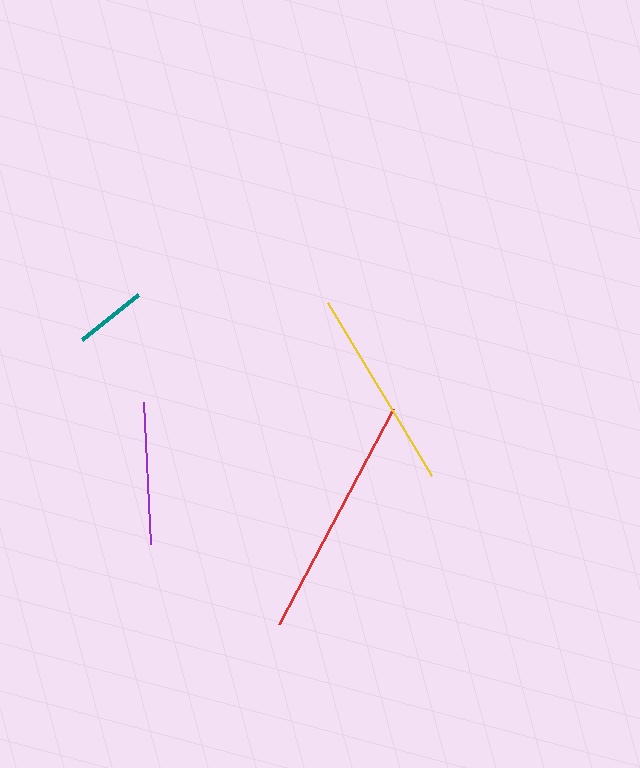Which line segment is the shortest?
The teal line is the shortest at approximately 72 pixels.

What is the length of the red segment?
The red segment is approximately 243 pixels long.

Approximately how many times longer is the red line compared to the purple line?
The red line is approximately 1.7 times the length of the purple line.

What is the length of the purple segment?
The purple segment is approximately 142 pixels long.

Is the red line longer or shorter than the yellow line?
The red line is longer than the yellow line.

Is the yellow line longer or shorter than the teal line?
The yellow line is longer than the teal line.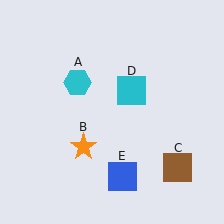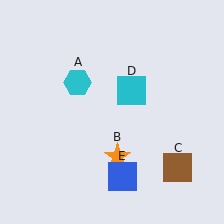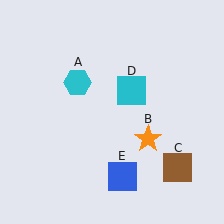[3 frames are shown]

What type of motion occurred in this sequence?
The orange star (object B) rotated counterclockwise around the center of the scene.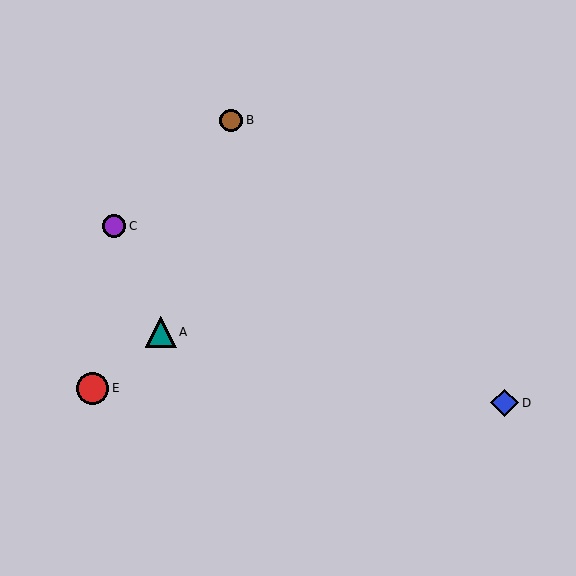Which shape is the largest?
The red circle (labeled E) is the largest.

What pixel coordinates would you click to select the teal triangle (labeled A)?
Click at (161, 332) to select the teal triangle A.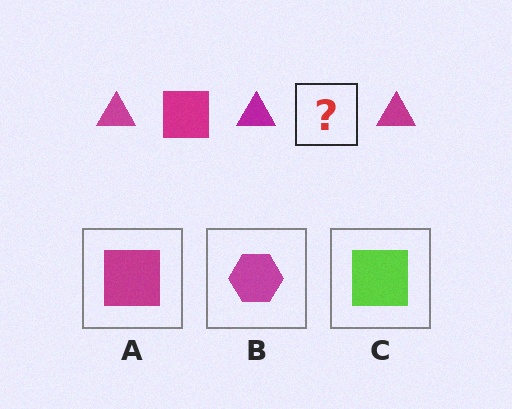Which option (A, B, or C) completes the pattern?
A.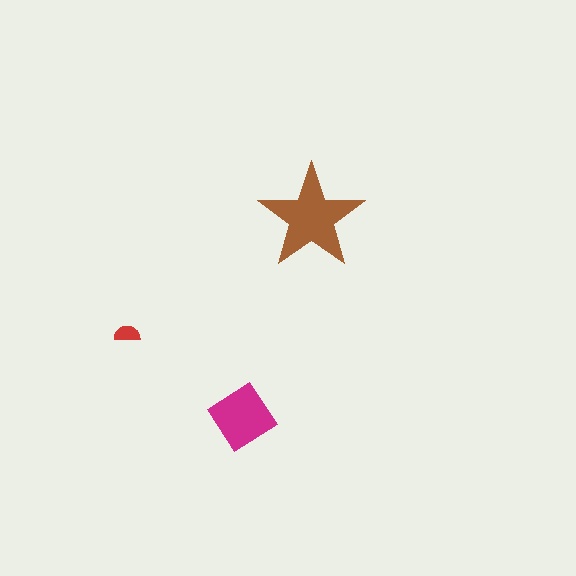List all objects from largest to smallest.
The brown star, the magenta diamond, the red semicircle.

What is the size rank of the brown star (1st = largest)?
1st.